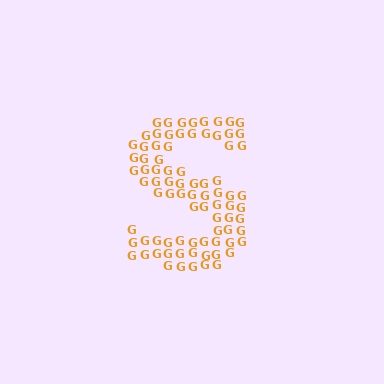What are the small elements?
The small elements are letter G's.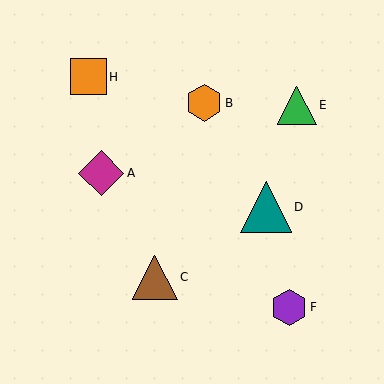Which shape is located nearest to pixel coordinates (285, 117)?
The green triangle (labeled E) at (297, 105) is nearest to that location.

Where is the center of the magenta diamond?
The center of the magenta diamond is at (101, 173).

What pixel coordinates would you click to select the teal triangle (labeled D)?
Click at (266, 207) to select the teal triangle D.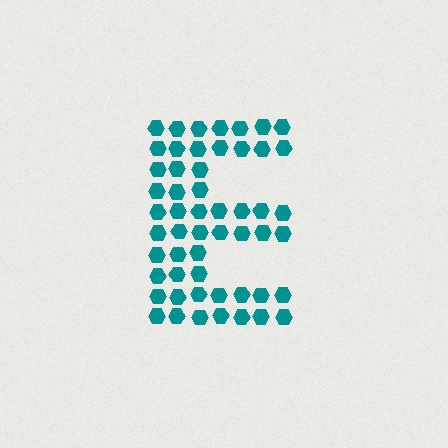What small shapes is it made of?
It is made of small hexagons.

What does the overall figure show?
The overall figure shows the letter E.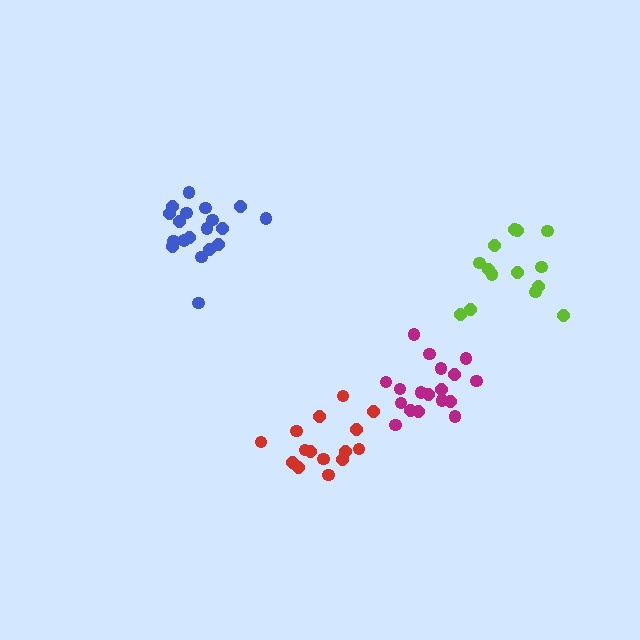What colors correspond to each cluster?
The clusters are colored: blue, lime, magenta, red.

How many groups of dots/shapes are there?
There are 4 groups.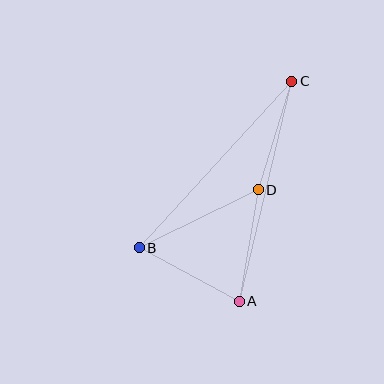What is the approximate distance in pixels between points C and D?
The distance between C and D is approximately 114 pixels.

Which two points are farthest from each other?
Points A and C are farthest from each other.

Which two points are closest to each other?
Points A and D are closest to each other.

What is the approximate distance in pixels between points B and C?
The distance between B and C is approximately 226 pixels.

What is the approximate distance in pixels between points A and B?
The distance between A and B is approximately 113 pixels.